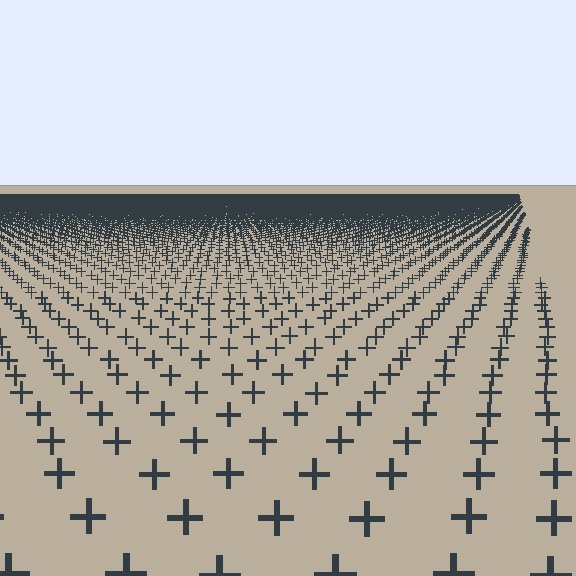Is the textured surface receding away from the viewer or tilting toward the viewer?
The surface is receding away from the viewer. Texture elements get smaller and denser toward the top.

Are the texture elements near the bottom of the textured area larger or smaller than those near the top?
Larger. Near the bottom, elements are closer to the viewer and appear at a bigger on-screen size.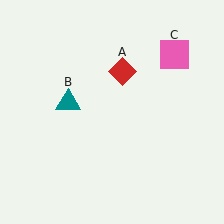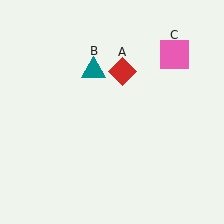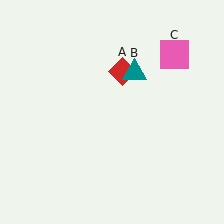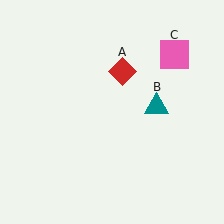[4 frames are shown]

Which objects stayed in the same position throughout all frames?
Red diamond (object A) and pink square (object C) remained stationary.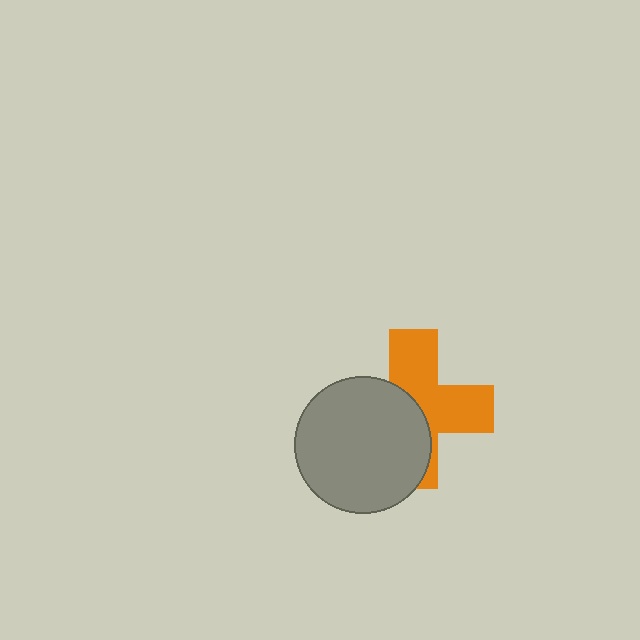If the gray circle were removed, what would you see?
You would see the complete orange cross.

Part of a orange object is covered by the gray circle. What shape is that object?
It is a cross.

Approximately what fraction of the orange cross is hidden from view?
Roughly 48% of the orange cross is hidden behind the gray circle.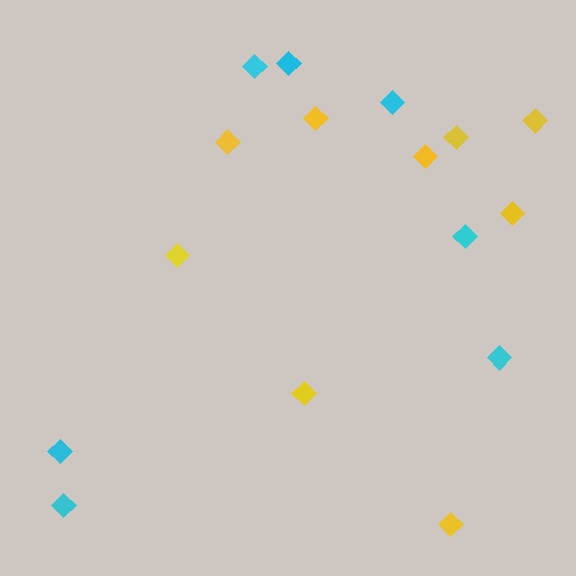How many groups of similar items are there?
There are 2 groups: one group of cyan diamonds (7) and one group of yellow diamonds (9).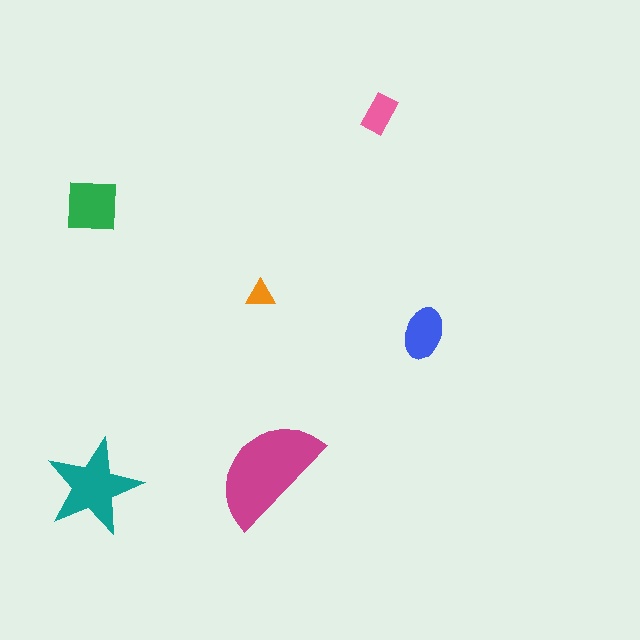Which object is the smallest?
The orange triangle.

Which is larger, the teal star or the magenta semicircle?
The magenta semicircle.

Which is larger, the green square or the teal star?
The teal star.